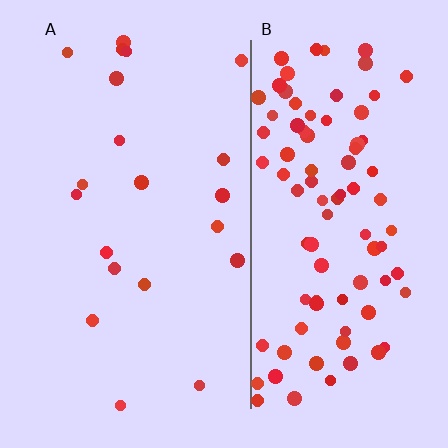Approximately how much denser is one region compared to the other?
Approximately 4.6× — region B over region A.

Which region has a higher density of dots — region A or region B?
B (the right).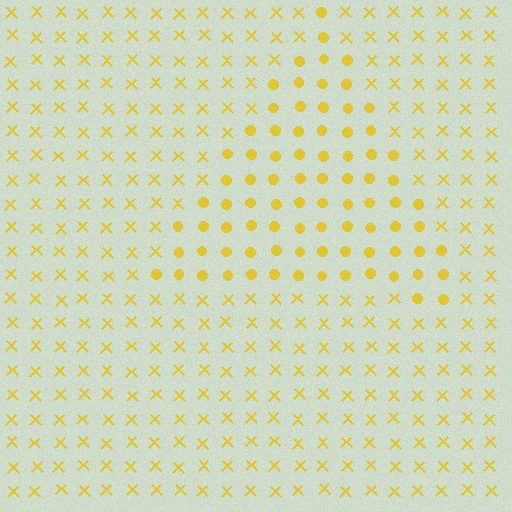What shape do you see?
I see a triangle.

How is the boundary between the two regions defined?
The boundary is defined by a change in element shape: circles inside vs. X marks outside. All elements share the same color and spacing.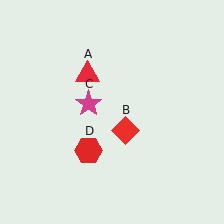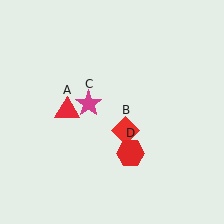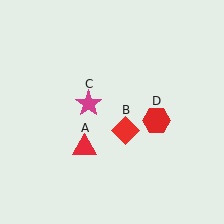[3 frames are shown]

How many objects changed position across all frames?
2 objects changed position: red triangle (object A), red hexagon (object D).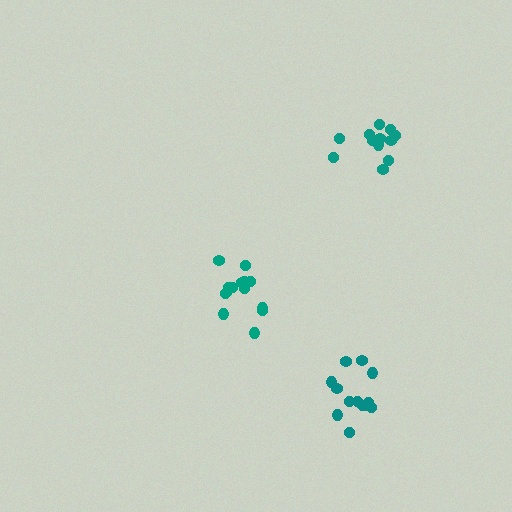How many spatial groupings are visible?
There are 3 spatial groupings.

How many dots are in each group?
Group 1: 13 dots, Group 2: 14 dots, Group 3: 12 dots (39 total).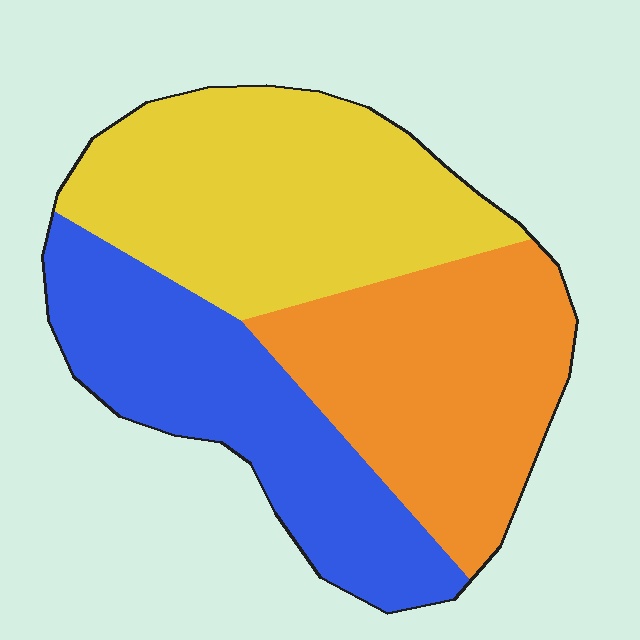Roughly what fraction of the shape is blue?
Blue takes up about one third (1/3) of the shape.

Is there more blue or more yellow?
Yellow.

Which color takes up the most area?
Yellow, at roughly 35%.